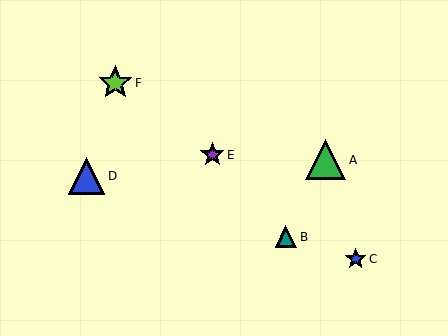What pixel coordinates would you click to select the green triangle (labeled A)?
Click at (326, 160) to select the green triangle A.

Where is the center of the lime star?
The center of the lime star is at (115, 83).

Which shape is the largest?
The green triangle (labeled A) is the largest.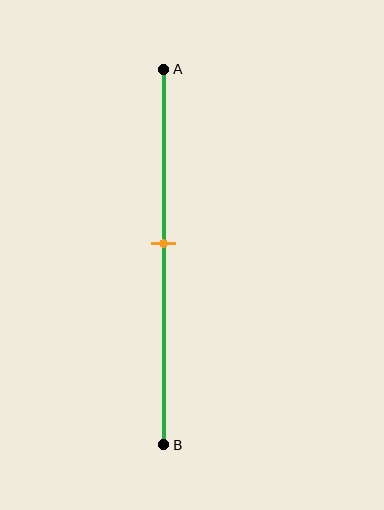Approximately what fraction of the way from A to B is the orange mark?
The orange mark is approximately 45% of the way from A to B.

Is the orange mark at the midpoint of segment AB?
No, the mark is at about 45% from A, not at the 50% midpoint.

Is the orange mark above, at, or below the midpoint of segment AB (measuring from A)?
The orange mark is above the midpoint of segment AB.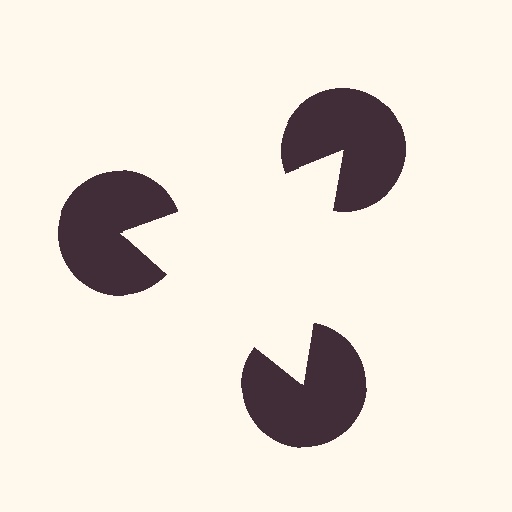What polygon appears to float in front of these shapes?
An illusory triangle — its edges are inferred from the aligned wedge cuts in the pac-man discs, not physically drawn.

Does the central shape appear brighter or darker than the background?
It typically appears slightly brighter than the background, even though no actual brightness change is drawn.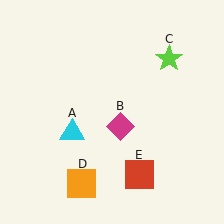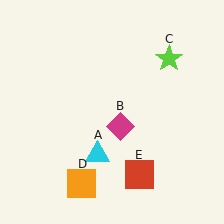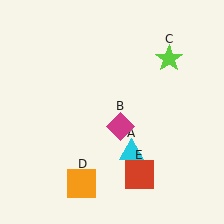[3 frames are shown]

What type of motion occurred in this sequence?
The cyan triangle (object A) rotated counterclockwise around the center of the scene.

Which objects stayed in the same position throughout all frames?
Magenta diamond (object B) and lime star (object C) and orange square (object D) and red square (object E) remained stationary.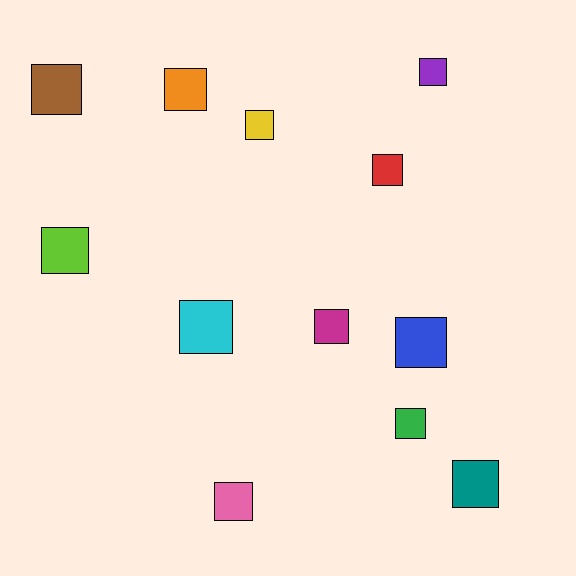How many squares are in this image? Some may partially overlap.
There are 12 squares.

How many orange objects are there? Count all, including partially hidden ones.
There is 1 orange object.